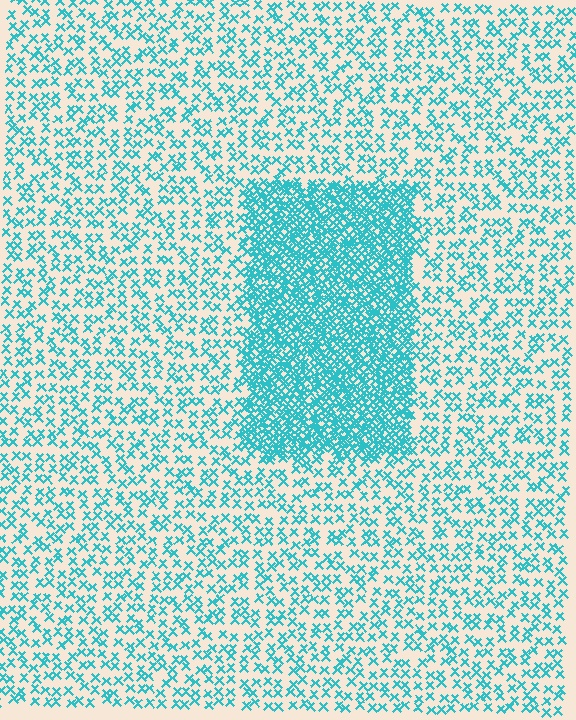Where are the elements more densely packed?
The elements are more densely packed inside the rectangle boundary.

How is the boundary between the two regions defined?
The boundary is defined by a change in element density (approximately 3.0x ratio). All elements are the same color, size, and shape.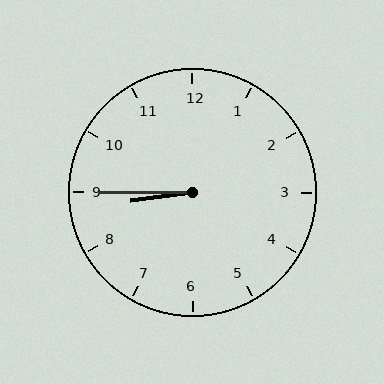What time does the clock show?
8:45.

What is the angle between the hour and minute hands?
Approximately 8 degrees.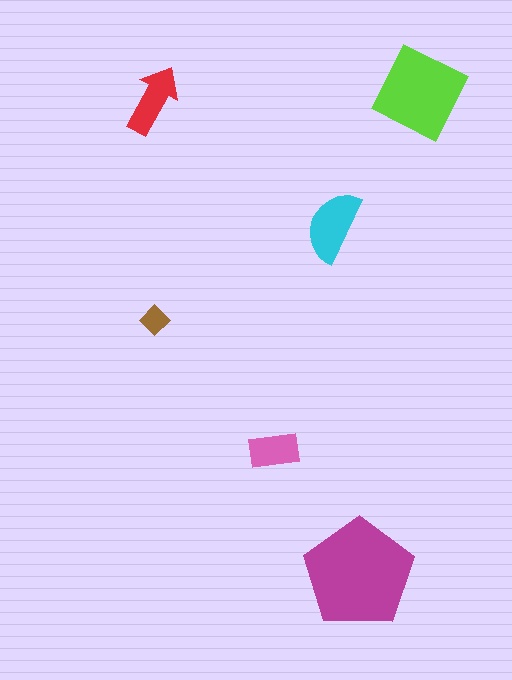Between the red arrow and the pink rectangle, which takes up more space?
The red arrow.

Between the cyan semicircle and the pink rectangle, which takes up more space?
The cyan semicircle.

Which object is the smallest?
The brown diamond.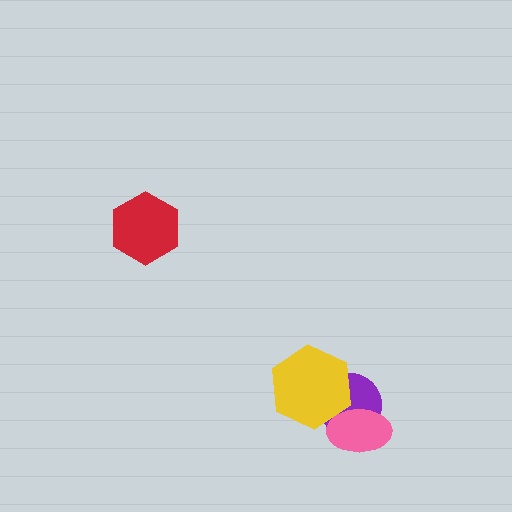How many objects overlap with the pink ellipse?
2 objects overlap with the pink ellipse.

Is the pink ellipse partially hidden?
Yes, it is partially covered by another shape.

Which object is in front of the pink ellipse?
The yellow hexagon is in front of the pink ellipse.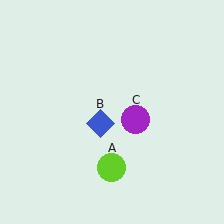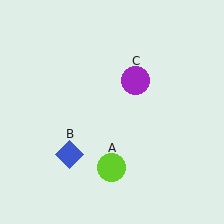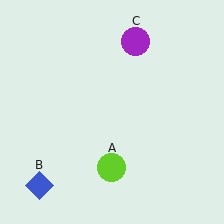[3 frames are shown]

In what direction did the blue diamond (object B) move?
The blue diamond (object B) moved down and to the left.